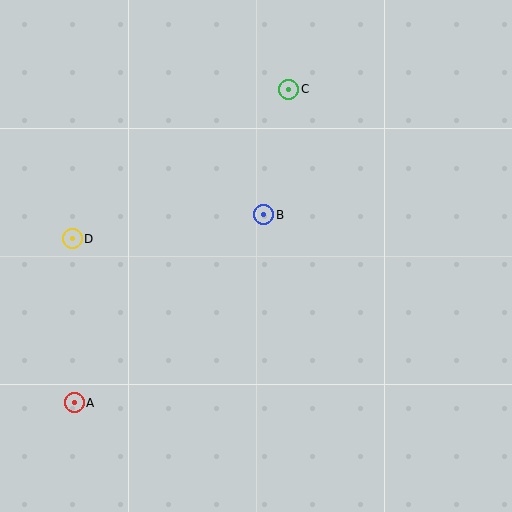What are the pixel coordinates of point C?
Point C is at (289, 89).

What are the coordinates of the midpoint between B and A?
The midpoint between B and A is at (169, 309).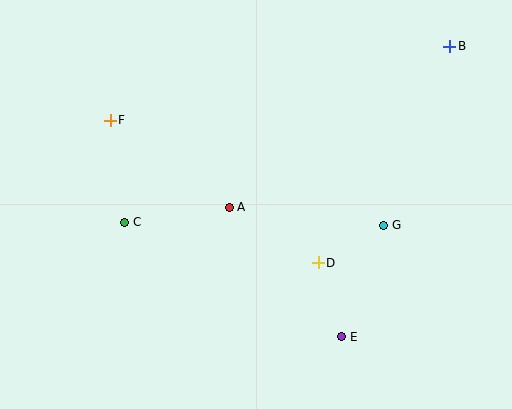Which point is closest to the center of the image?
Point A at (229, 207) is closest to the center.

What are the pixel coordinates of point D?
Point D is at (318, 263).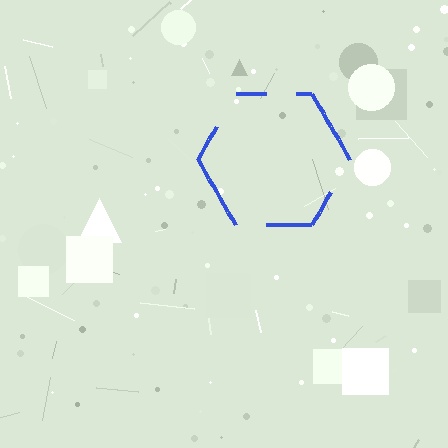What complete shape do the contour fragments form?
The contour fragments form a hexagon.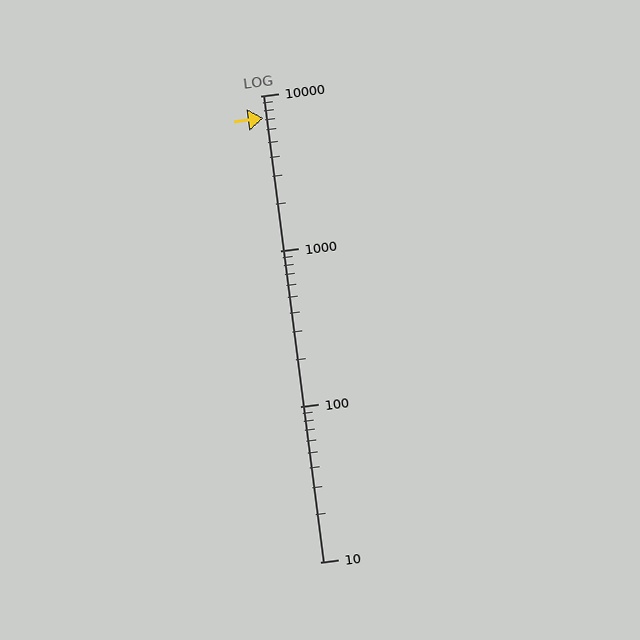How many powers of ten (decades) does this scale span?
The scale spans 3 decades, from 10 to 10000.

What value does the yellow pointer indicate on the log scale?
The pointer indicates approximately 7200.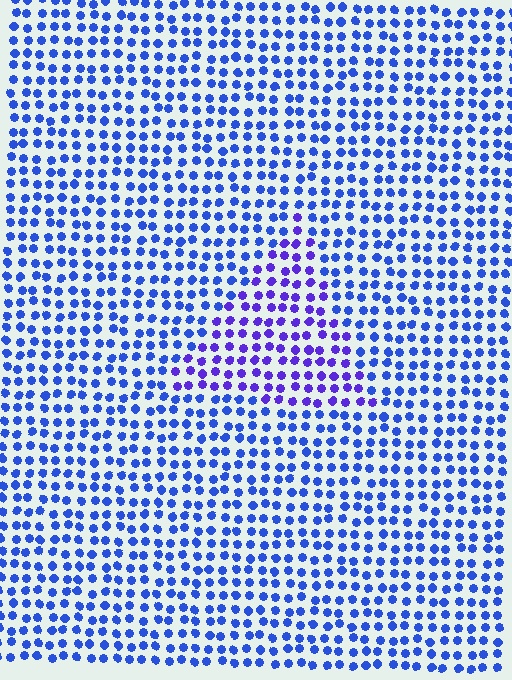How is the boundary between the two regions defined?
The boundary is defined purely by a slight shift in hue (about 30 degrees). Spacing, size, and orientation are identical on both sides.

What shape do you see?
I see a triangle.